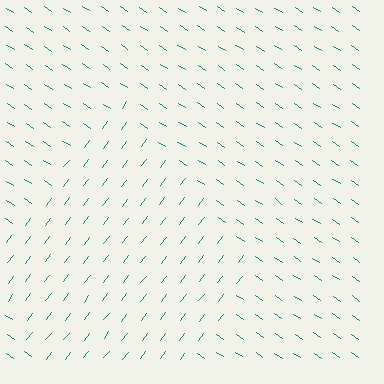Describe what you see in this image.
The image is filled with small teal line segments. A diamond region in the image has lines oriented differently from the surrounding lines, creating a visible texture boundary.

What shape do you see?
I see a diamond.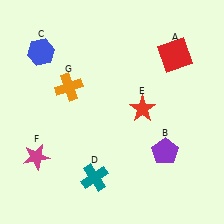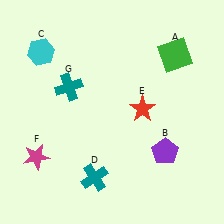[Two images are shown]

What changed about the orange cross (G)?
In Image 1, G is orange. In Image 2, it changed to teal.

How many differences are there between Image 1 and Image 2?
There are 3 differences between the two images.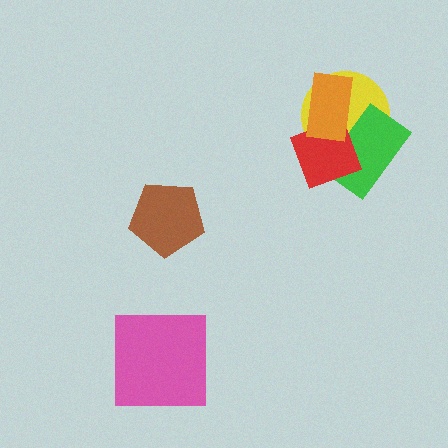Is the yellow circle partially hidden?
Yes, it is partially covered by another shape.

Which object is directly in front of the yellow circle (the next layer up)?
The green rectangle is directly in front of the yellow circle.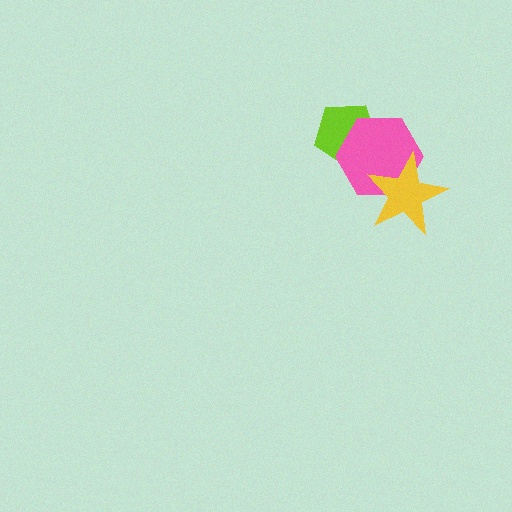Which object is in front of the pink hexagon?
The yellow star is in front of the pink hexagon.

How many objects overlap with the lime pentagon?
1 object overlaps with the lime pentagon.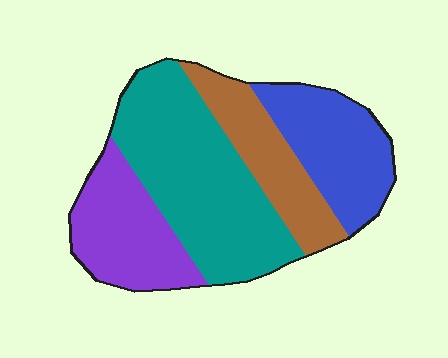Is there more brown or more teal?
Teal.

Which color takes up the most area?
Teal, at roughly 40%.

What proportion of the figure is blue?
Blue takes up less than a quarter of the figure.